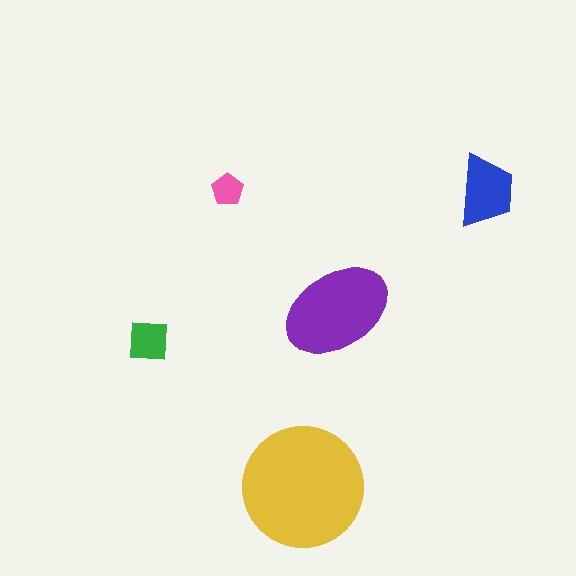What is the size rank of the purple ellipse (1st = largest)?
2nd.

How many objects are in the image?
There are 5 objects in the image.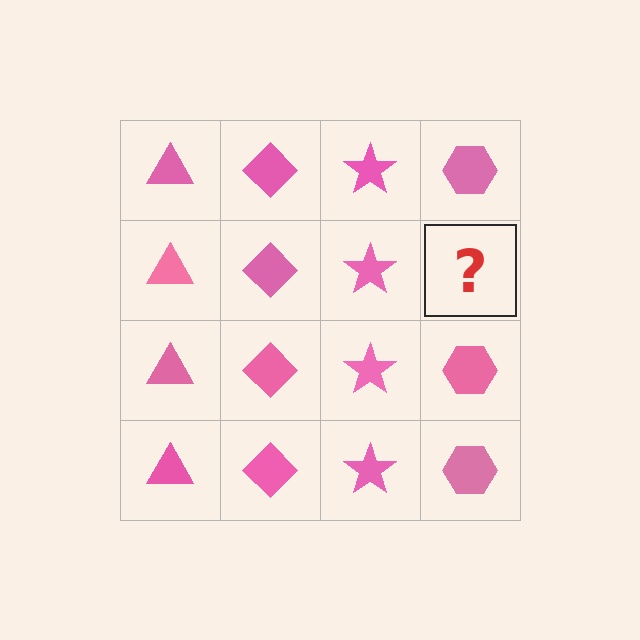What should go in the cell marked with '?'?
The missing cell should contain a pink hexagon.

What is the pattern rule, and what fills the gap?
The rule is that each column has a consistent shape. The gap should be filled with a pink hexagon.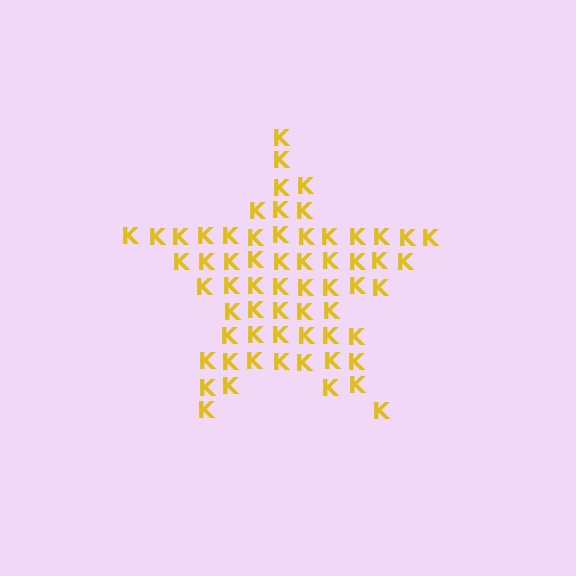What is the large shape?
The large shape is a star.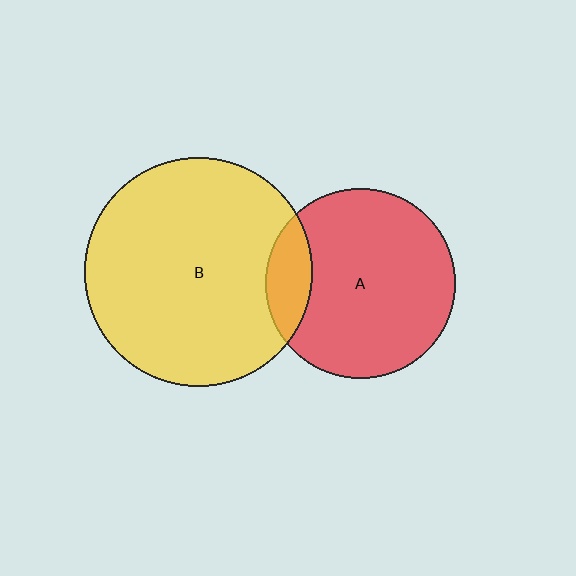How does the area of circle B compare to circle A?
Approximately 1.5 times.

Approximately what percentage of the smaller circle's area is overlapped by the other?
Approximately 15%.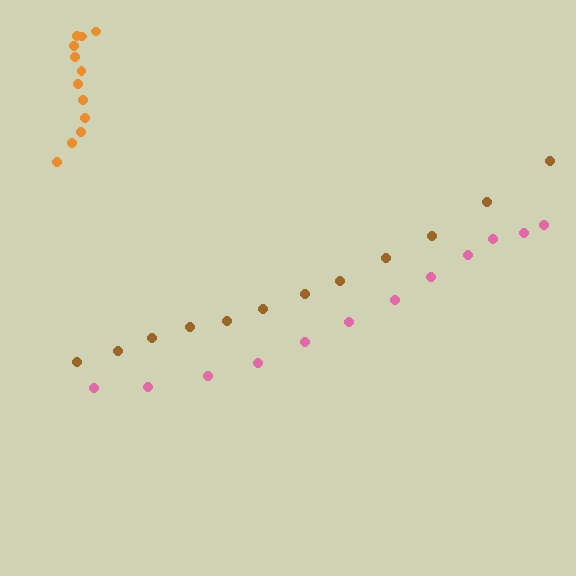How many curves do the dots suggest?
There are 3 distinct paths.